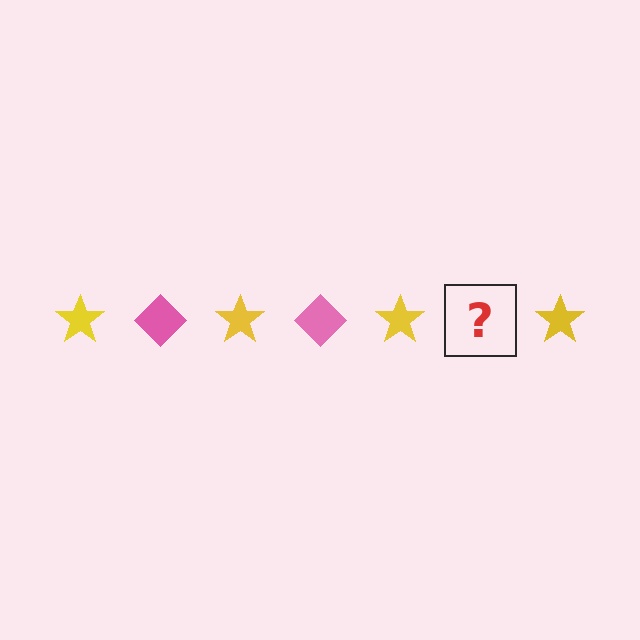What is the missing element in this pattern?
The missing element is a pink diamond.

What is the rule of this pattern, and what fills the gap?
The rule is that the pattern alternates between yellow star and pink diamond. The gap should be filled with a pink diamond.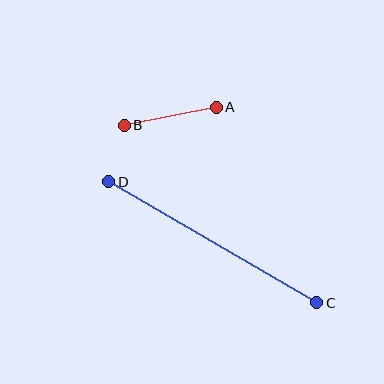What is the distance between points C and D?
The distance is approximately 241 pixels.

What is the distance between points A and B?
The distance is approximately 94 pixels.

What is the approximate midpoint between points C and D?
The midpoint is at approximately (213, 242) pixels.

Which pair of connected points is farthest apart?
Points C and D are farthest apart.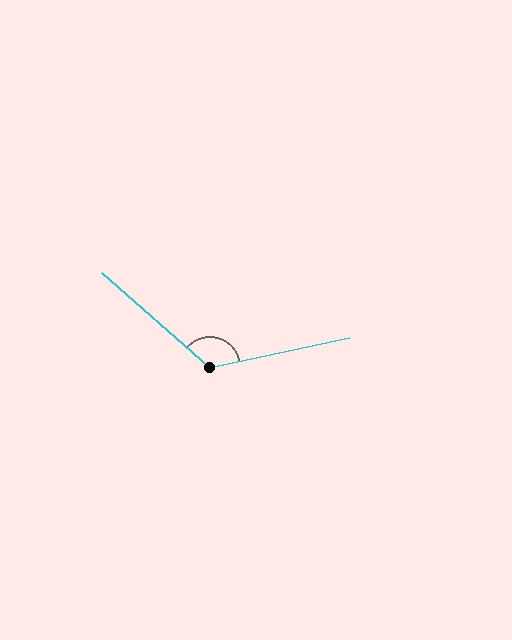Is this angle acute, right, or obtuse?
It is obtuse.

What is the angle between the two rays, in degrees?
Approximately 127 degrees.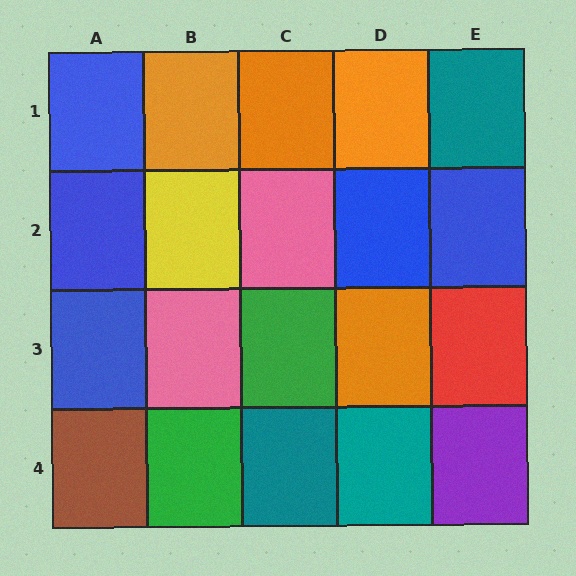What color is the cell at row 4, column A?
Brown.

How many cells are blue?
5 cells are blue.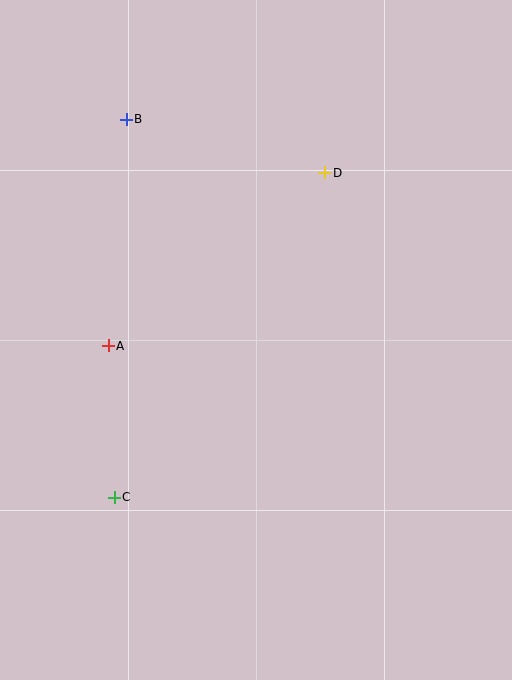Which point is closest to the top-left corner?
Point B is closest to the top-left corner.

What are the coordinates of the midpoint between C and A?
The midpoint between C and A is at (111, 421).